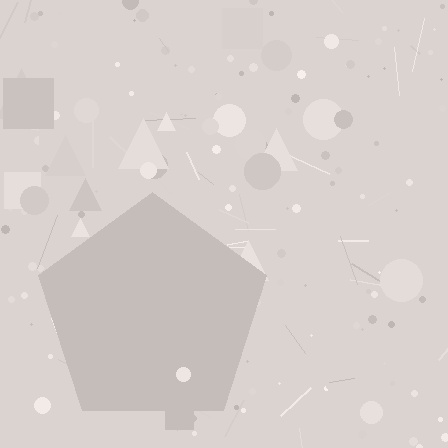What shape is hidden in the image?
A pentagon is hidden in the image.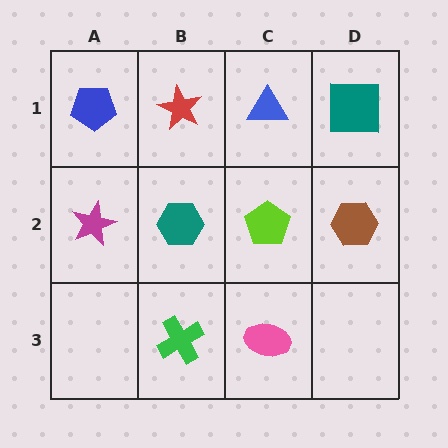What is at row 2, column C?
A lime pentagon.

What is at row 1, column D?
A teal square.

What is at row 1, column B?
A red star.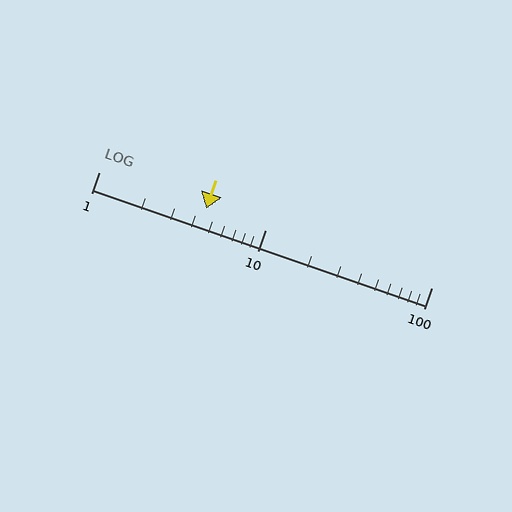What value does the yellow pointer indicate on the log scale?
The pointer indicates approximately 4.4.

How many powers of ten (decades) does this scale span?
The scale spans 2 decades, from 1 to 100.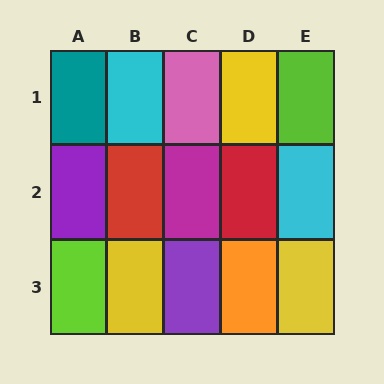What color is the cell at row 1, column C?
Pink.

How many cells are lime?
2 cells are lime.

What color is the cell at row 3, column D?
Orange.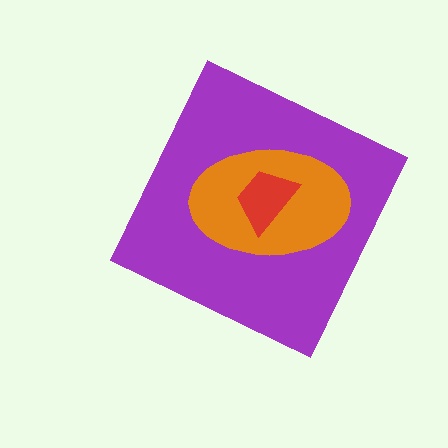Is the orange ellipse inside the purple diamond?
Yes.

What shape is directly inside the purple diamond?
The orange ellipse.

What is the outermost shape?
The purple diamond.